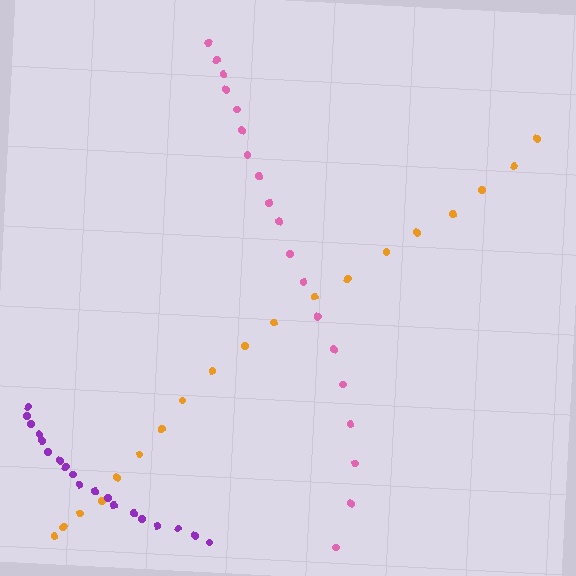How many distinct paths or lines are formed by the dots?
There are 3 distinct paths.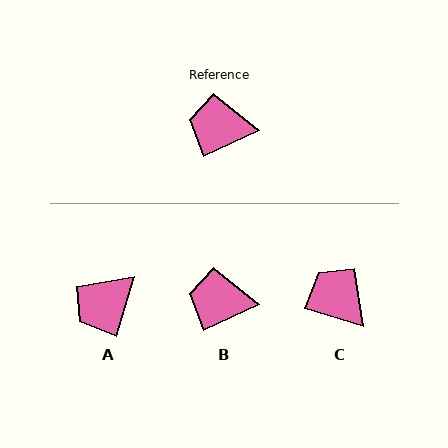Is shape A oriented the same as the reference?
No, it is off by about 48 degrees.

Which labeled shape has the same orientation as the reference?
B.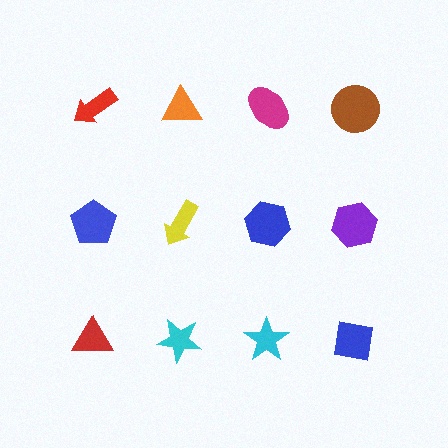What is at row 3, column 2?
A cyan star.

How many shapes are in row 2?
4 shapes.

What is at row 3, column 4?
A blue square.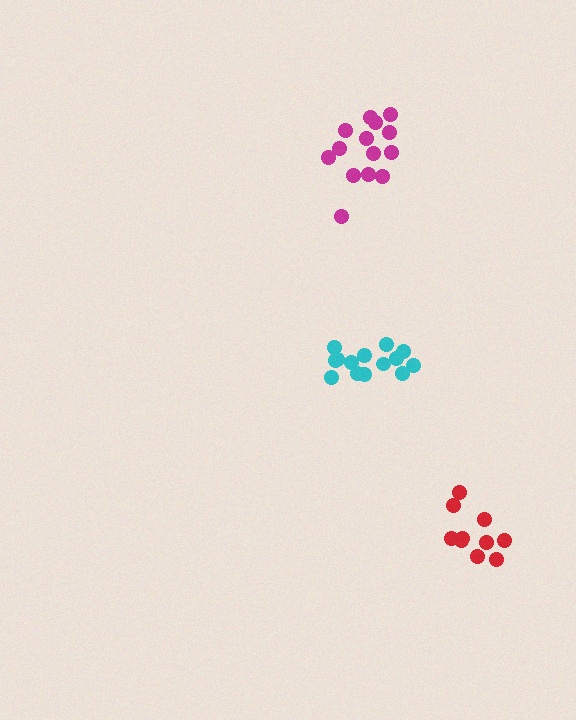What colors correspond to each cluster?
The clusters are colored: magenta, cyan, red.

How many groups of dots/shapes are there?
There are 3 groups.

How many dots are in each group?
Group 1: 14 dots, Group 2: 14 dots, Group 3: 10 dots (38 total).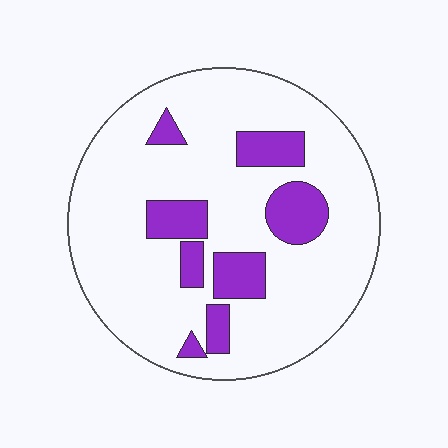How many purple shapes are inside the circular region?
8.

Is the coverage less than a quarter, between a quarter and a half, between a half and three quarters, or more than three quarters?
Less than a quarter.